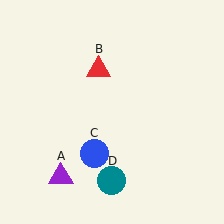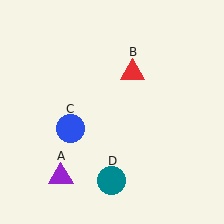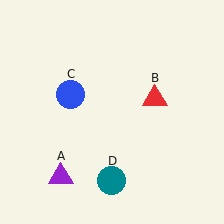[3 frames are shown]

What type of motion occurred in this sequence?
The red triangle (object B), blue circle (object C) rotated clockwise around the center of the scene.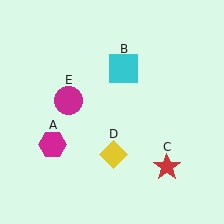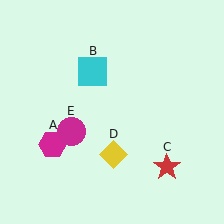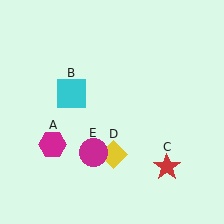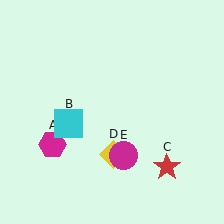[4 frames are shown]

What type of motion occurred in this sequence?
The cyan square (object B), magenta circle (object E) rotated counterclockwise around the center of the scene.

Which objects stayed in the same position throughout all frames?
Magenta hexagon (object A) and red star (object C) and yellow diamond (object D) remained stationary.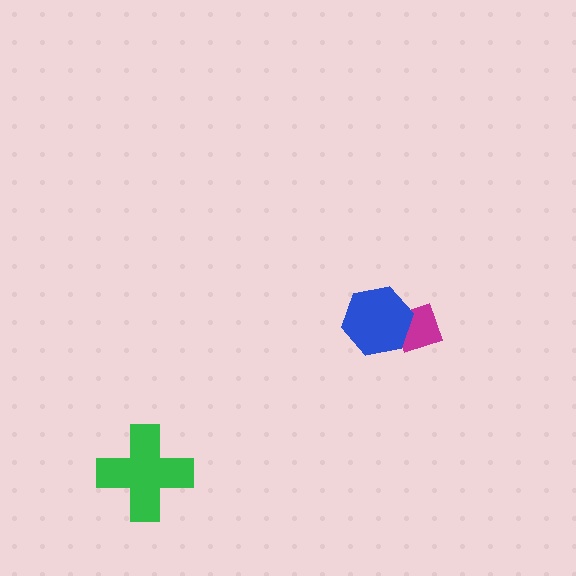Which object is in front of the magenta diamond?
The blue hexagon is in front of the magenta diamond.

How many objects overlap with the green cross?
0 objects overlap with the green cross.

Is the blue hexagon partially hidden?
No, no other shape covers it.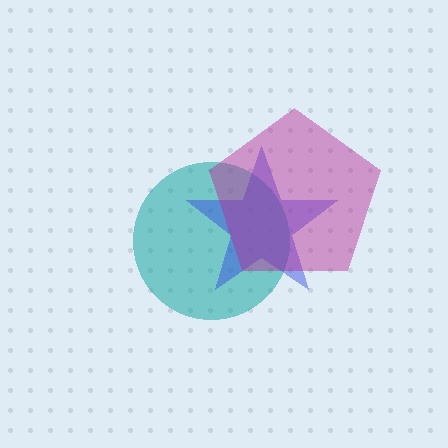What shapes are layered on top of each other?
The layered shapes are: a teal circle, a blue star, a magenta pentagon.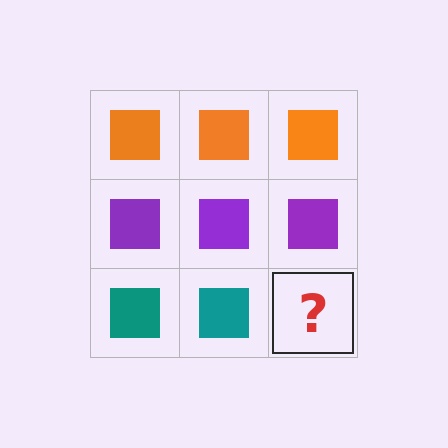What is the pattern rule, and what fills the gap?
The rule is that each row has a consistent color. The gap should be filled with a teal square.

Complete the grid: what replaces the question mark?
The question mark should be replaced with a teal square.